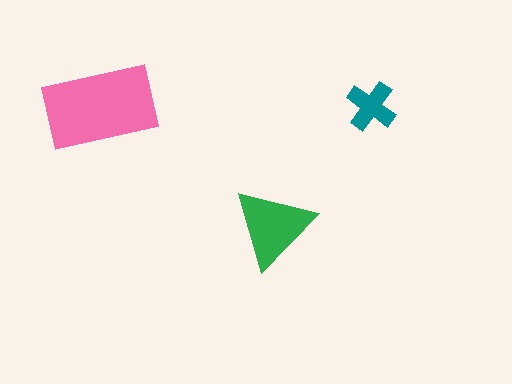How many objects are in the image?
There are 3 objects in the image.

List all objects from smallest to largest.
The teal cross, the green triangle, the pink rectangle.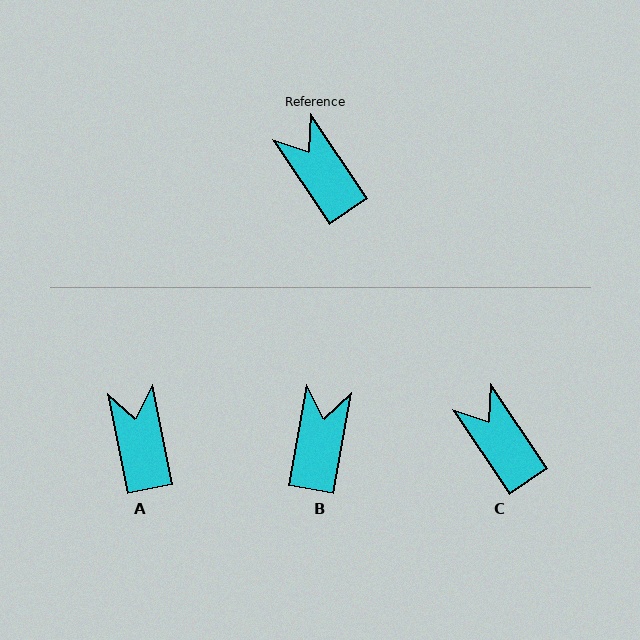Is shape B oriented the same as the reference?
No, it is off by about 44 degrees.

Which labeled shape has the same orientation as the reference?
C.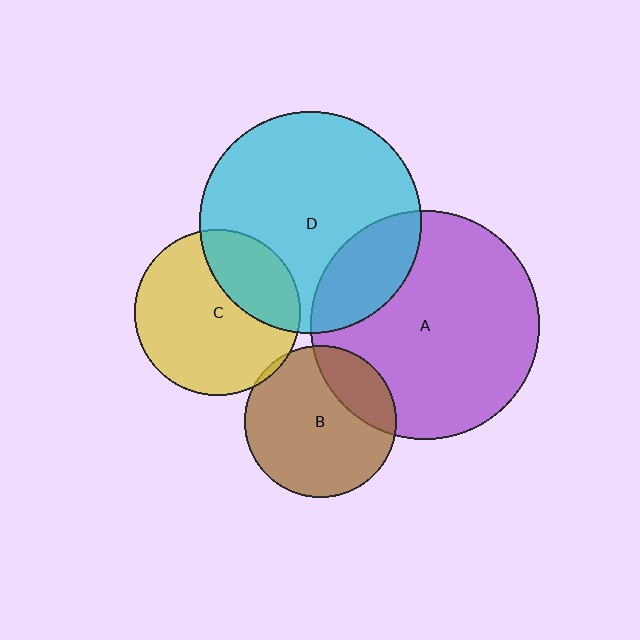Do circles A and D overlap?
Yes.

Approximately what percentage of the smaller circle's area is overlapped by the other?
Approximately 20%.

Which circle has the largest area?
Circle A (purple).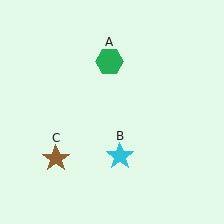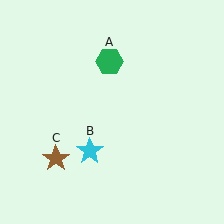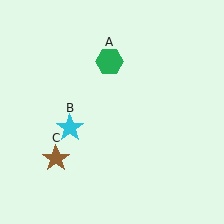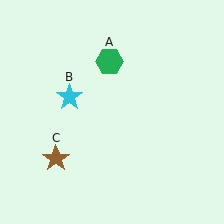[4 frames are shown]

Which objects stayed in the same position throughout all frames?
Green hexagon (object A) and brown star (object C) remained stationary.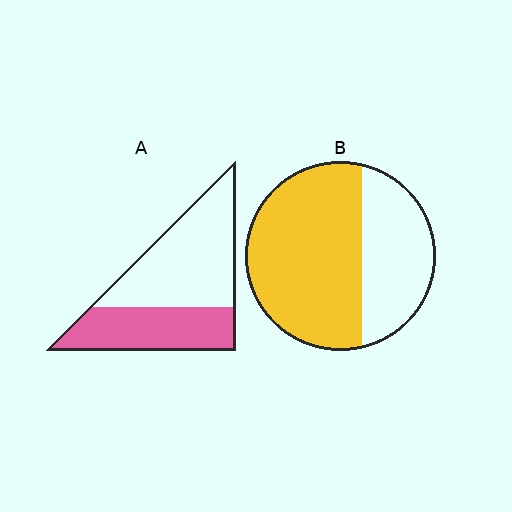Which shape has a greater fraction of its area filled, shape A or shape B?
Shape B.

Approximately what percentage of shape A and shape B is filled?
A is approximately 40% and B is approximately 65%.